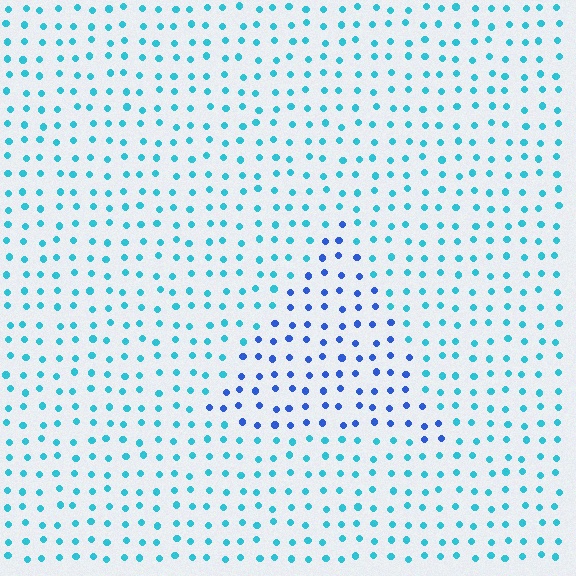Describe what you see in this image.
The image is filled with small cyan elements in a uniform arrangement. A triangle-shaped region is visible where the elements are tinted to a slightly different hue, forming a subtle color boundary.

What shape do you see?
I see a triangle.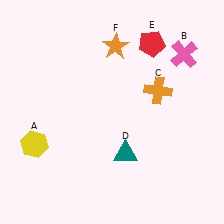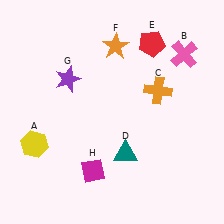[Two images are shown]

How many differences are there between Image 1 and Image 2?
There are 2 differences between the two images.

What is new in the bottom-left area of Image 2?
A magenta diamond (H) was added in the bottom-left area of Image 2.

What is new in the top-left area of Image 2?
A purple star (G) was added in the top-left area of Image 2.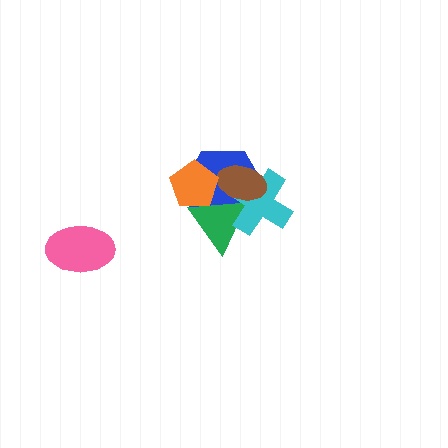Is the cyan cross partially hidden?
Yes, it is partially covered by another shape.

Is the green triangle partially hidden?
Yes, it is partially covered by another shape.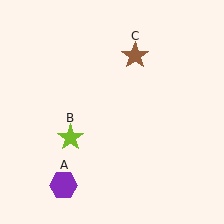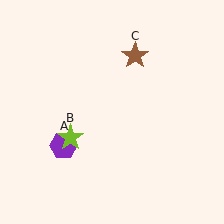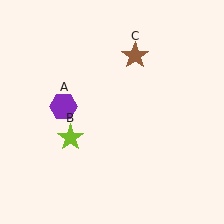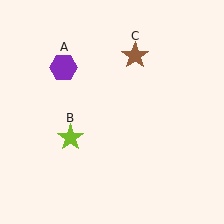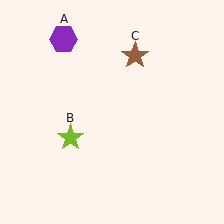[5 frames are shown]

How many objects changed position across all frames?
1 object changed position: purple hexagon (object A).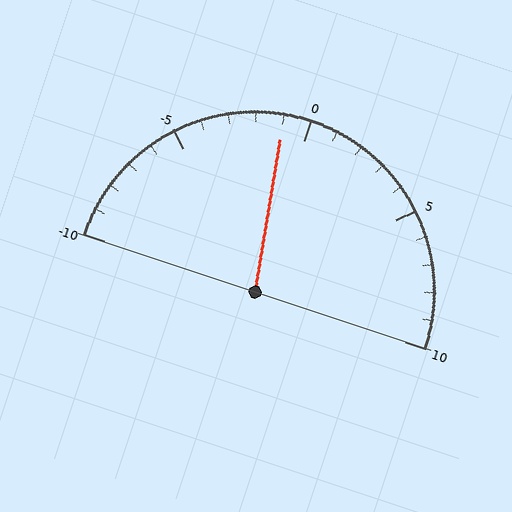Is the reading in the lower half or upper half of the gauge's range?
The reading is in the lower half of the range (-10 to 10).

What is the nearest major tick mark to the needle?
The nearest major tick mark is 0.